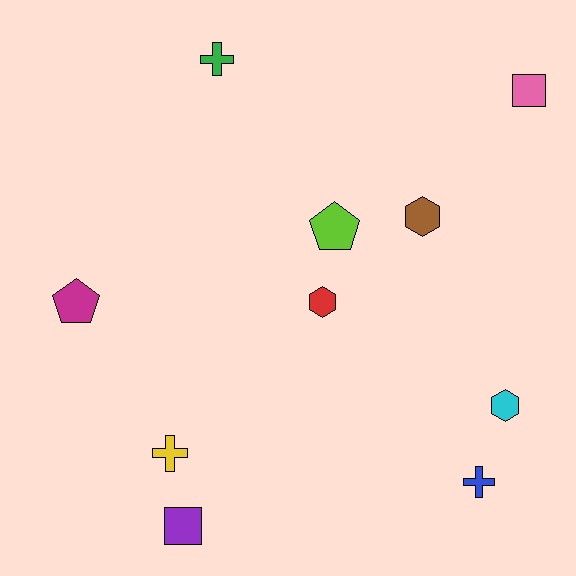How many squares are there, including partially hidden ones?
There are 2 squares.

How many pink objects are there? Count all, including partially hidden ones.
There is 1 pink object.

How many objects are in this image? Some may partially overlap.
There are 10 objects.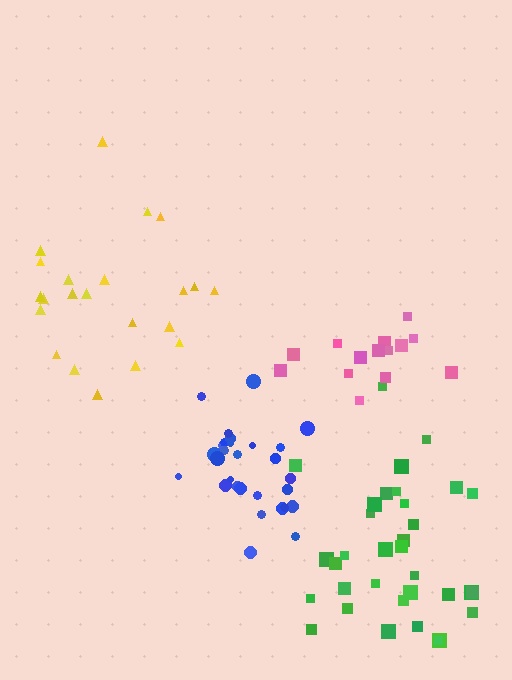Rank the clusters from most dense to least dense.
blue, pink, green, yellow.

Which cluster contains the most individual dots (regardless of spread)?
Green (34).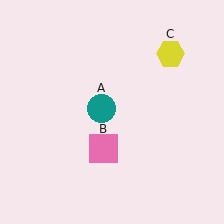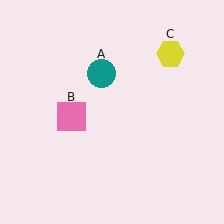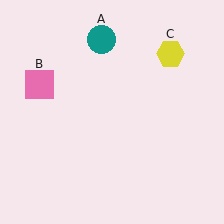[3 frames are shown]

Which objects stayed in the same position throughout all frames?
Yellow hexagon (object C) remained stationary.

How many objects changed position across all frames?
2 objects changed position: teal circle (object A), pink square (object B).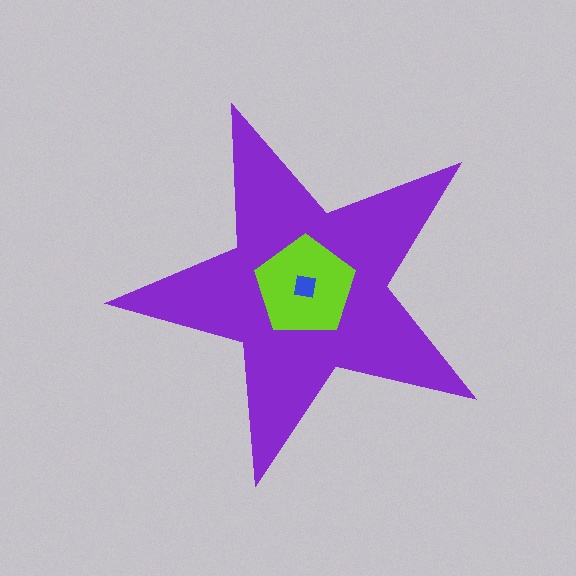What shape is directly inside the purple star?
The lime pentagon.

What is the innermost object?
The blue square.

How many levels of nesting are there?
3.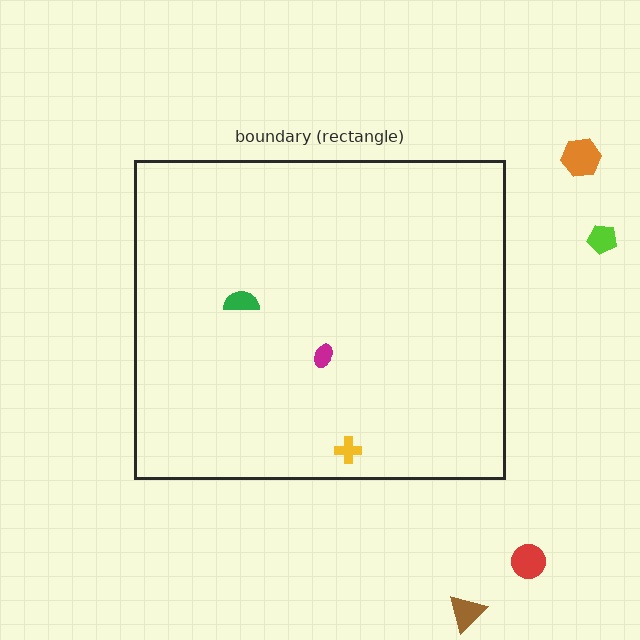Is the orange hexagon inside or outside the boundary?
Outside.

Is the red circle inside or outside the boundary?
Outside.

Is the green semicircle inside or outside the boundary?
Inside.